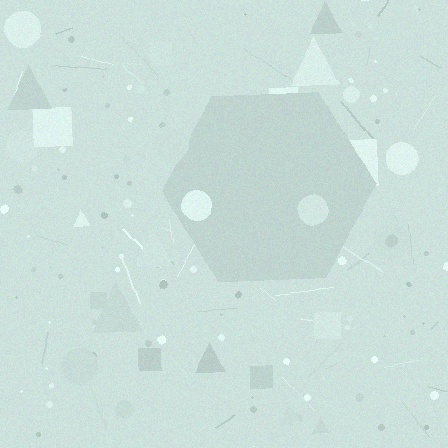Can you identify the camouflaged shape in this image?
The camouflaged shape is a hexagon.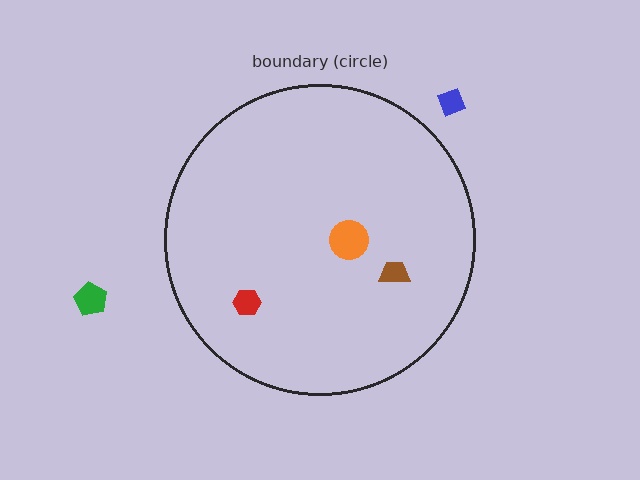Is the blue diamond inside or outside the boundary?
Outside.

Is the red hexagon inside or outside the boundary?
Inside.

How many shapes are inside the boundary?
3 inside, 2 outside.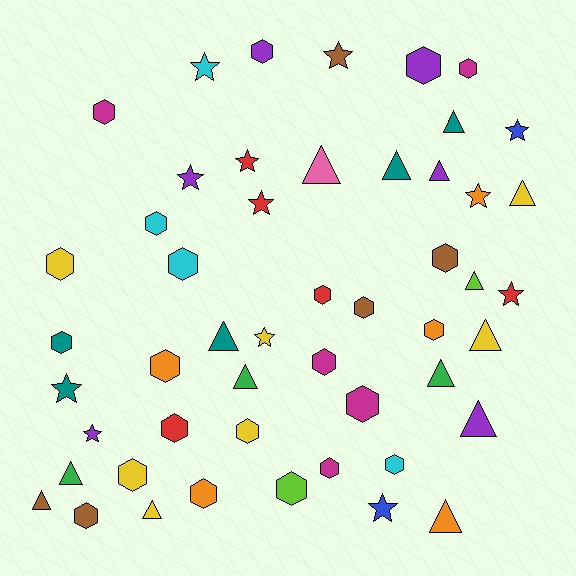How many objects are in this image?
There are 50 objects.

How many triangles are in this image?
There are 15 triangles.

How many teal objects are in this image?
There are 5 teal objects.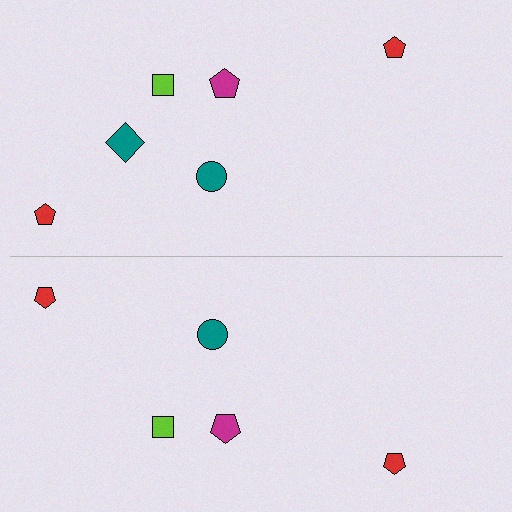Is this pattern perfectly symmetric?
No, the pattern is not perfectly symmetric. A teal diamond is missing from the bottom side.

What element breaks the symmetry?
A teal diamond is missing from the bottom side.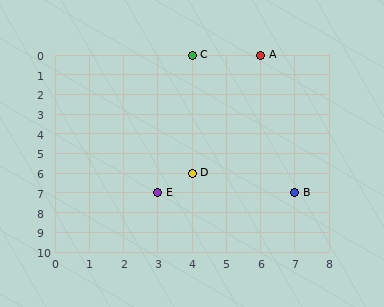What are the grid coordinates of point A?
Point A is at grid coordinates (6, 0).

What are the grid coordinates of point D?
Point D is at grid coordinates (4, 6).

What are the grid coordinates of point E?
Point E is at grid coordinates (3, 7).